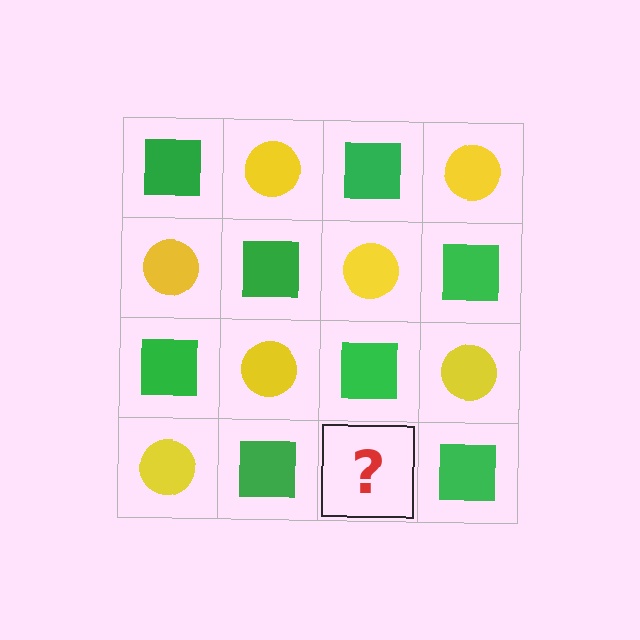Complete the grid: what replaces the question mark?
The question mark should be replaced with a yellow circle.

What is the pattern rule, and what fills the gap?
The rule is that it alternates green square and yellow circle in a checkerboard pattern. The gap should be filled with a yellow circle.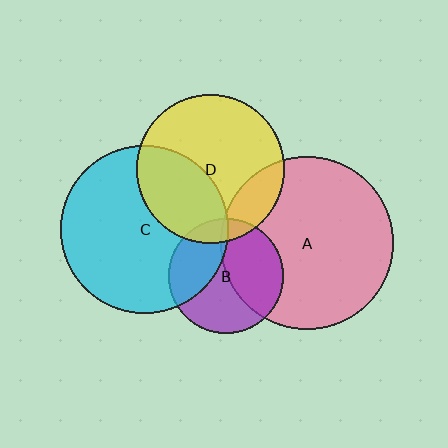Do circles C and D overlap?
Yes.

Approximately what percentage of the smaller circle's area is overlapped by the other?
Approximately 35%.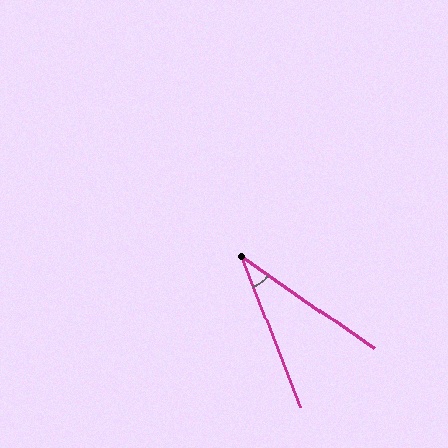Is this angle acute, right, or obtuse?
It is acute.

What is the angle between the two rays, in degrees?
Approximately 34 degrees.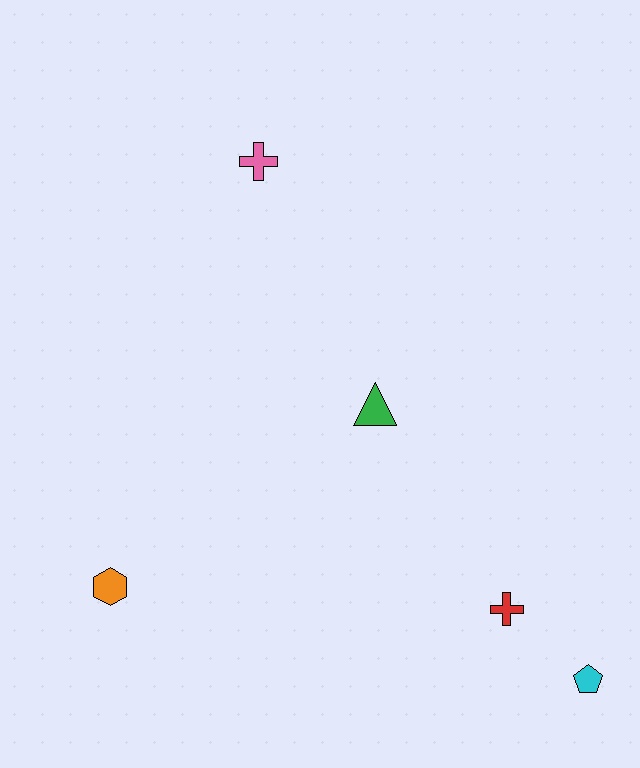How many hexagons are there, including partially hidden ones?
There is 1 hexagon.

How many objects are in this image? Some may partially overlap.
There are 5 objects.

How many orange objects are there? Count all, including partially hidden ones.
There is 1 orange object.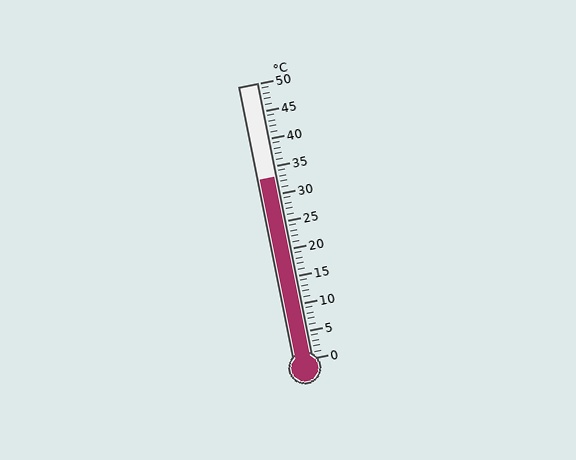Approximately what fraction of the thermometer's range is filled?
The thermometer is filled to approximately 65% of its range.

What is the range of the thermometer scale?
The thermometer scale ranges from 0°C to 50°C.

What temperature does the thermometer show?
The thermometer shows approximately 33°C.